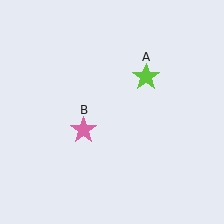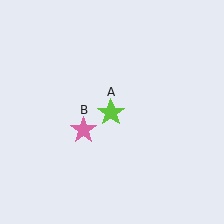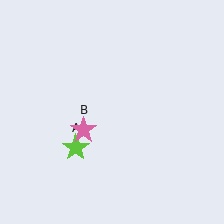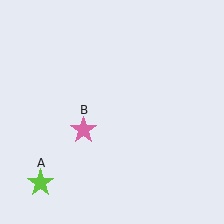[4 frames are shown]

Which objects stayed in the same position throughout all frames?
Pink star (object B) remained stationary.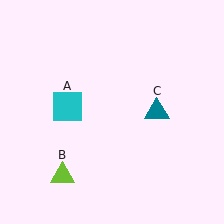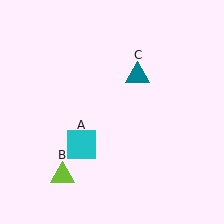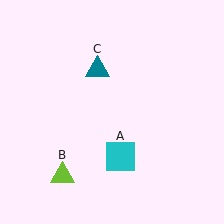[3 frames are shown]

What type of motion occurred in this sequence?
The cyan square (object A), teal triangle (object C) rotated counterclockwise around the center of the scene.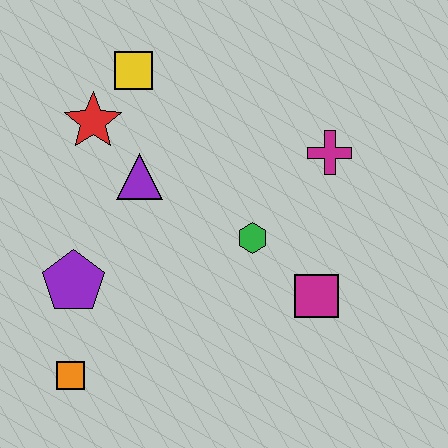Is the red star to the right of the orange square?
Yes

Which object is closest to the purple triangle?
The red star is closest to the purple triangle.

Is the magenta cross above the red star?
No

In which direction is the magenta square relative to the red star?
The magenta square is to the right of the red star.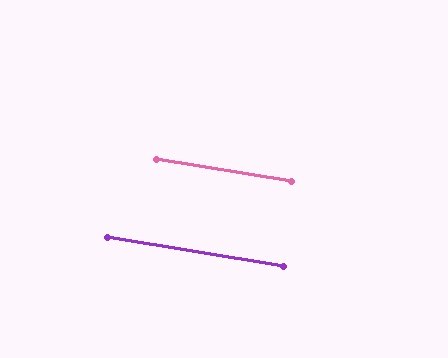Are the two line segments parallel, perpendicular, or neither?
Parallel — their directions differ by only 0.2°.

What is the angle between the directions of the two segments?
Approximately 0 degrees.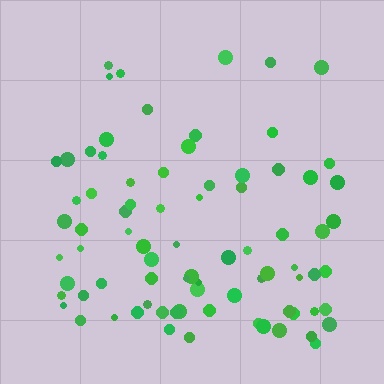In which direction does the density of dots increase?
From top to bottom, with the bottom side densest.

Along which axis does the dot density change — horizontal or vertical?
Vertical.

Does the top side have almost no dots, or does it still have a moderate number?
Still a moderate number, just noticeably fewer than the bottom.